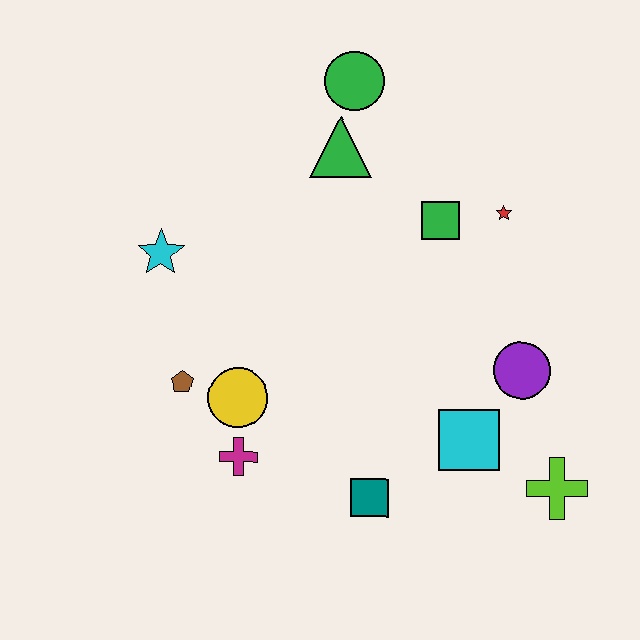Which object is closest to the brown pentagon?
The yellow circle is closest to the brown pentagon.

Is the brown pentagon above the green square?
No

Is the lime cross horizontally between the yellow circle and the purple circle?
No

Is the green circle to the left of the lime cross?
Yes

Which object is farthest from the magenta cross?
The green circle is farthest from the magenta cross.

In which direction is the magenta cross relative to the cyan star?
The magenta cross is below the cyan star.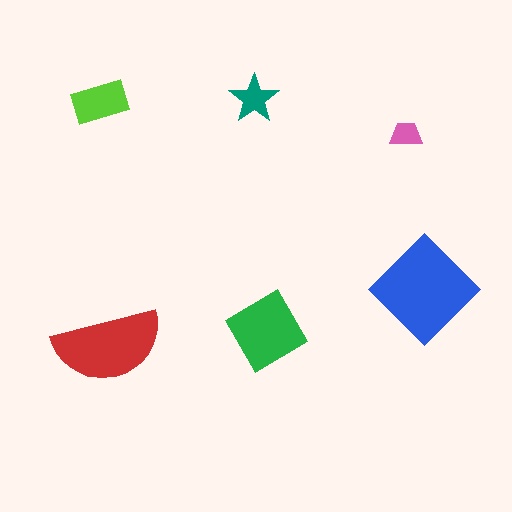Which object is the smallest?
The pink trapezoid.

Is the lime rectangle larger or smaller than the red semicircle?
Smaller.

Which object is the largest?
The blue diamond.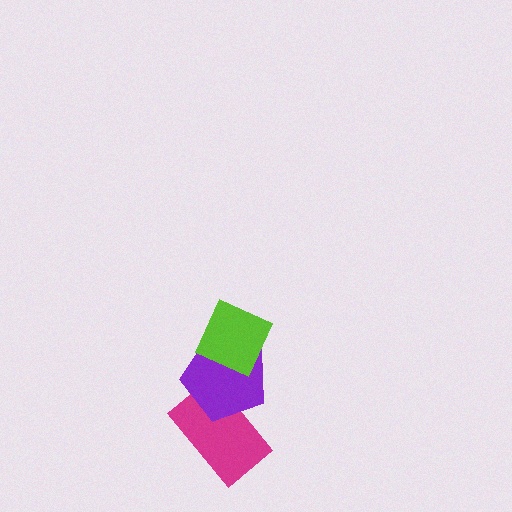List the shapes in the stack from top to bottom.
From top to bottom: the lime diamond, the purple pentagon, the magenta rectangle.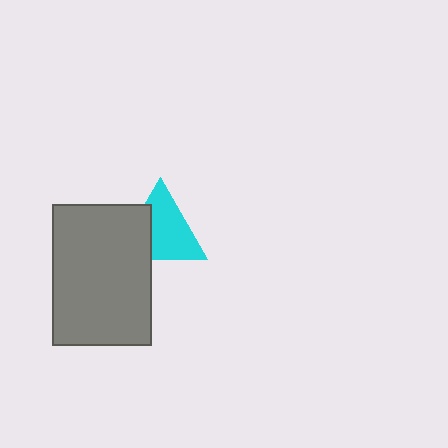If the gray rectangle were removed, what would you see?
You would see the complete cyan triangle.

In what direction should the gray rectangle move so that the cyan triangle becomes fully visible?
The gray rectangle should move left. That is the shortest direction to clear the overlap and leave the cyan triangle fully visible.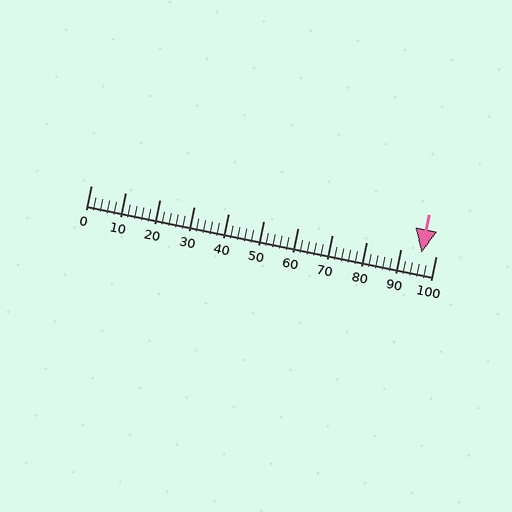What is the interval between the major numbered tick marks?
The major tick marks are spaced 10 units apart.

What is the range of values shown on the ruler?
The ruler shows values from 0 to 100.